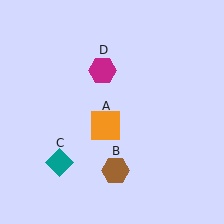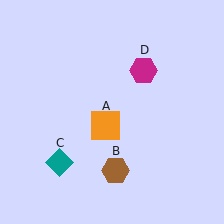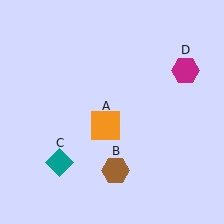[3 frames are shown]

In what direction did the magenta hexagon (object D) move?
The magenta hexagon (object D) moved right.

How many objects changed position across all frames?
1 object changed position: magenta hexagon (object D).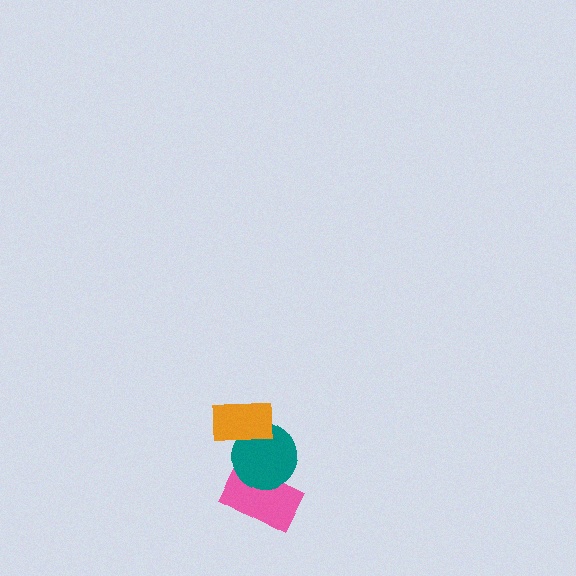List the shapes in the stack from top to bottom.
From top to bottom: the orange rectangle, the teal circle, the pink rectangle.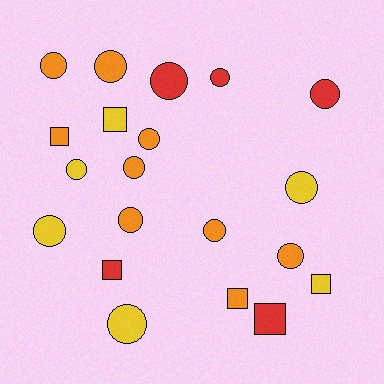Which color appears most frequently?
Orange, with 9 objects.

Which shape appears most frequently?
Circle, with 14 objects.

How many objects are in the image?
There are 20 objects.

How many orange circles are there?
There are 7 orange circles.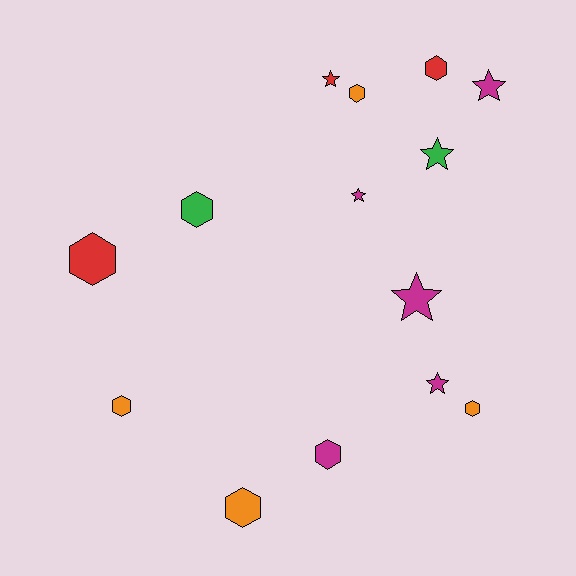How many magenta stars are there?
There are 4 magenta stars.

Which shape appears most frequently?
Hexagon, with 8 objects.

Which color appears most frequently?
Magenta, with 5 objects.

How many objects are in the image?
There are 14 objects.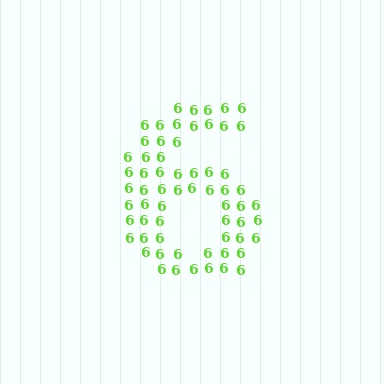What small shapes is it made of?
It is made of small digit 6's.